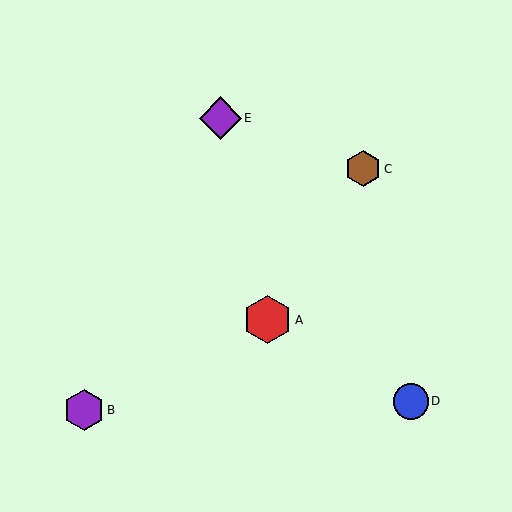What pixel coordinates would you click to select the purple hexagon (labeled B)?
Click at (84, 410) to select the purple hexagon B.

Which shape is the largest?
The red hexagon (labeled A) is the largest.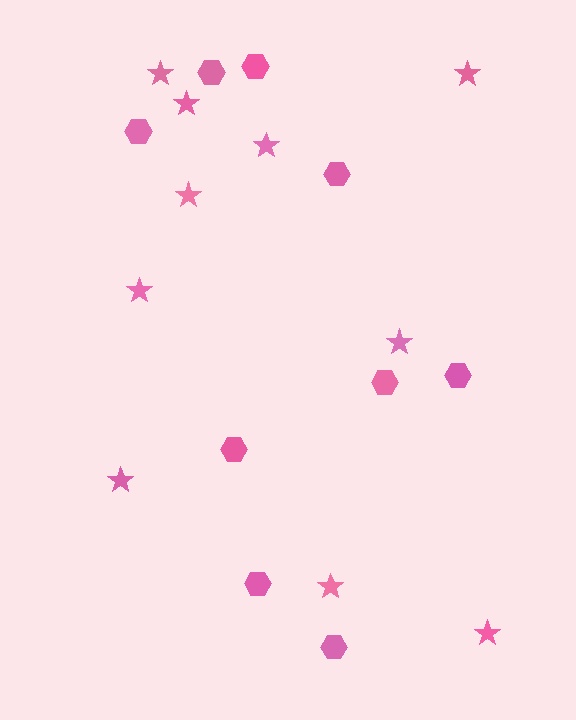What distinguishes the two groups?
There are 2 groups: one group of hexagons (9) and one group of stars (10).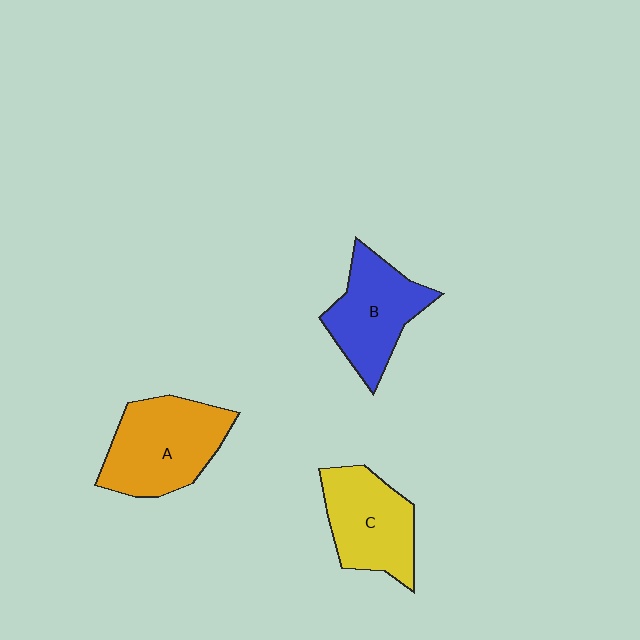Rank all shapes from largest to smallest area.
From largest to smallest: A (orange), B (blue), C (yellow).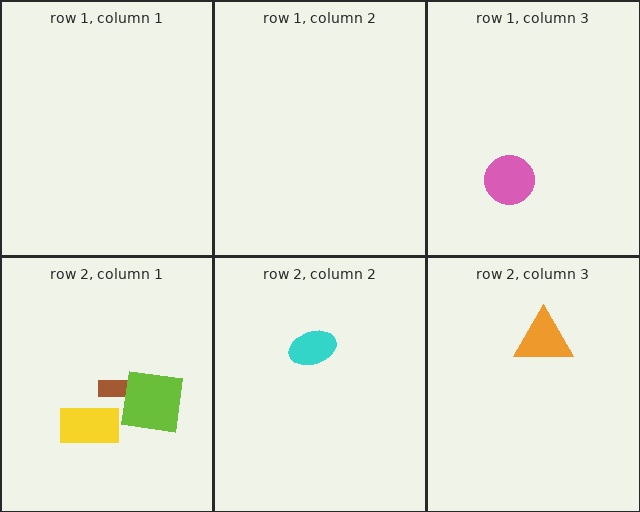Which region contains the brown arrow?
The row 2, column 1 region.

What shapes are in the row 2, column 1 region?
The yellow rectangle, the brown arrow, the lime square.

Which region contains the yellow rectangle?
The row 2, column 1 region.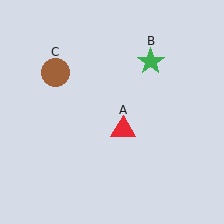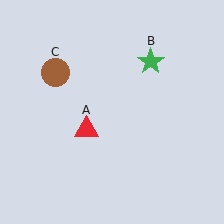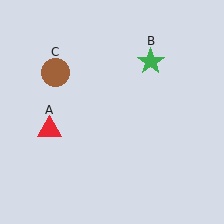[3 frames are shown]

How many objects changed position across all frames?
1 object changed position: red triangle (object A).